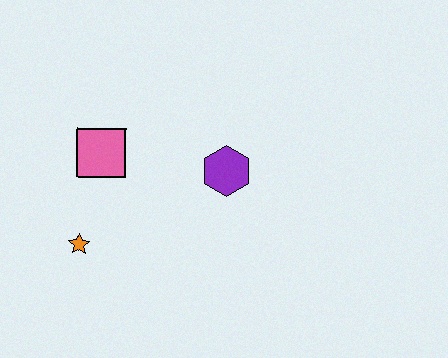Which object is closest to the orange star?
The pink square is closest to the orange star.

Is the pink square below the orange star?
No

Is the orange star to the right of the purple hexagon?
No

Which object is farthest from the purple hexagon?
The orange star is farthest from the purple hexagon.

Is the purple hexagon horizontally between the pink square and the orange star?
No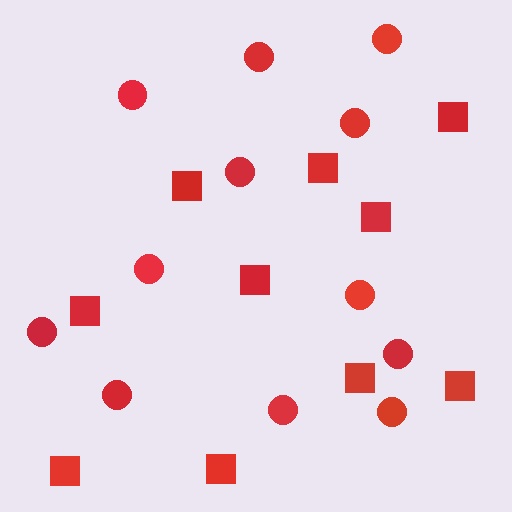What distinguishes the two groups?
There are 2 groups: one group of circles (12) and one group of squares (10).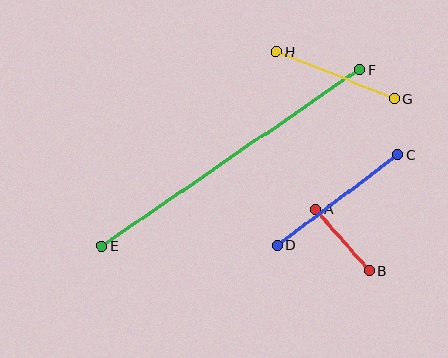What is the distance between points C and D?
The distance is approximately 150 pixels.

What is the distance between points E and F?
The distance is approximately 313 pixels.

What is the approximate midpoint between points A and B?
The midpoint is at approximately (342, 240) pixels.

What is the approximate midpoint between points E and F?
The midpoint is at approximately (231, 157) pixels.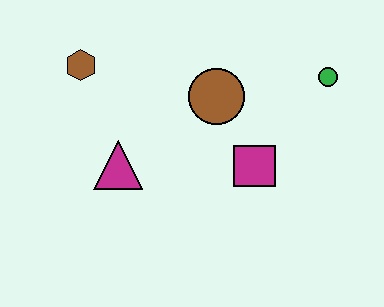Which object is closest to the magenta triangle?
The brown hexagon is closest to the magenta triangle.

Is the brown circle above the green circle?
No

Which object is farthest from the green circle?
The brown hexagon is farthest from the green circle.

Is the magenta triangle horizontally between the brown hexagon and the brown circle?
Yes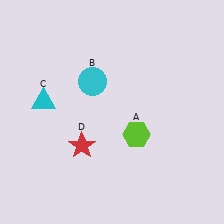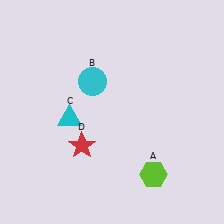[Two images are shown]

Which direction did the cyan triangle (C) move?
The cyan triangle (C) moved right.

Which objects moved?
The objects that moved are: the lime hexagon (A), the cyan triangle (C).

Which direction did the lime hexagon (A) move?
The lime hexagon (A) moved down.